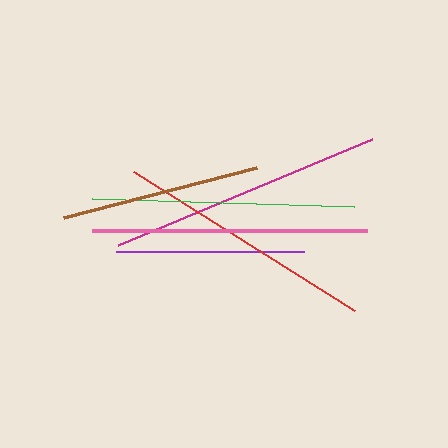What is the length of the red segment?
The red segment is approximately 260 pixels long.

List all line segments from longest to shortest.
From longest to shortest: magenta, pink, green, red, brown, purple.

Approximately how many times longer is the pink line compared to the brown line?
The pink line is approximately 1.4 times the length of the brown line.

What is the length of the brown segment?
The brown segment is approximately 199 pixels long.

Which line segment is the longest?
The magenta line is the longest at approximately 276 pixels.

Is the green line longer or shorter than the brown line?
The green line is longer than the brown line.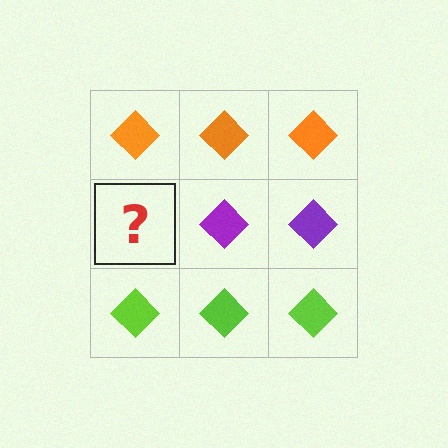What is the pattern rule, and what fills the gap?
The rule is that each row has a consistent color. The gap should be filled with a purple diamond.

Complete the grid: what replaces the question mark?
The question mark should be replaced with a purple diamond.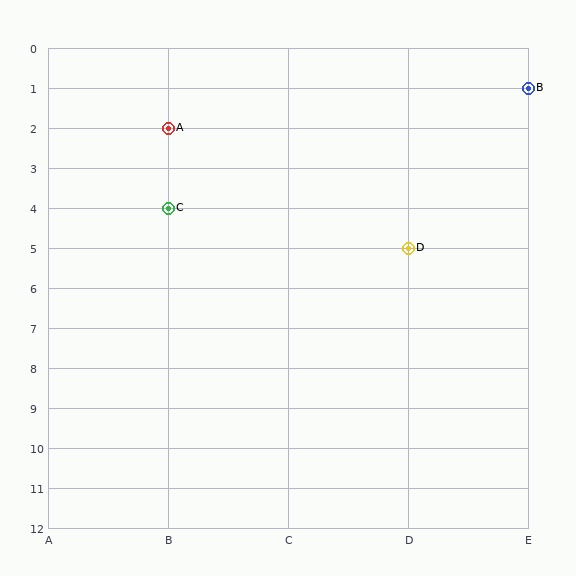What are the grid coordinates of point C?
Point C is at grid coordinates (B, 4).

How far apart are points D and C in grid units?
Points D and C are 2 columns and 1 row apart (about 2.2 grid units diagonally).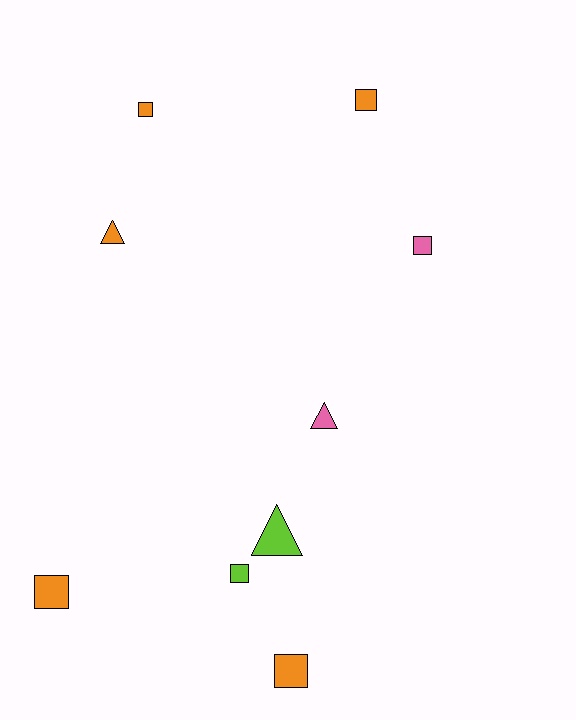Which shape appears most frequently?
Square, with 6 objects.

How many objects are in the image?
There are 9 objects.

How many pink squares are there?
There is 1 pink square.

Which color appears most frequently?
Orange, with 5 objects.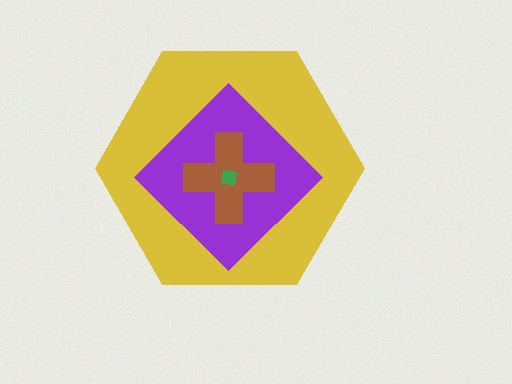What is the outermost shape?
The yellow hexagon.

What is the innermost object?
The green square.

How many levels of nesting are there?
4.